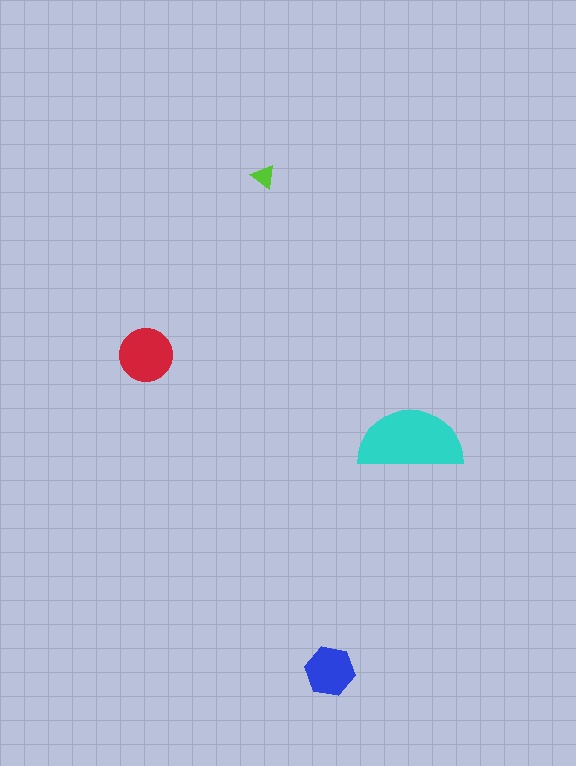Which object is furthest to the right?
The cyan semicircle is rightmost.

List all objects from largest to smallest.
The cyan semicircle, the red circle, the blue hexagon, the lime triangle.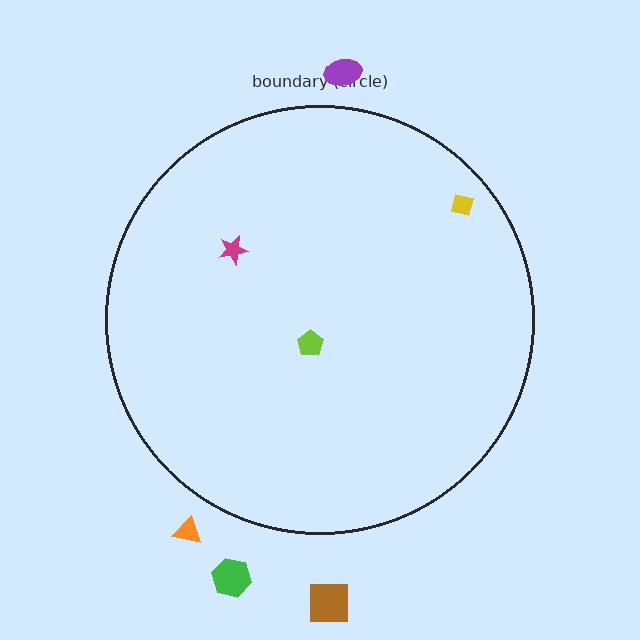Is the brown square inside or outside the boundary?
Outside.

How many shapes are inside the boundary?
3 inside, 4 outside.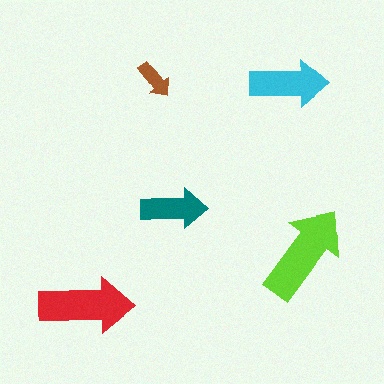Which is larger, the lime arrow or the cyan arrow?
The lime one.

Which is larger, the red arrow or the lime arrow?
The lime one.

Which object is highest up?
The brown arrow is topmost.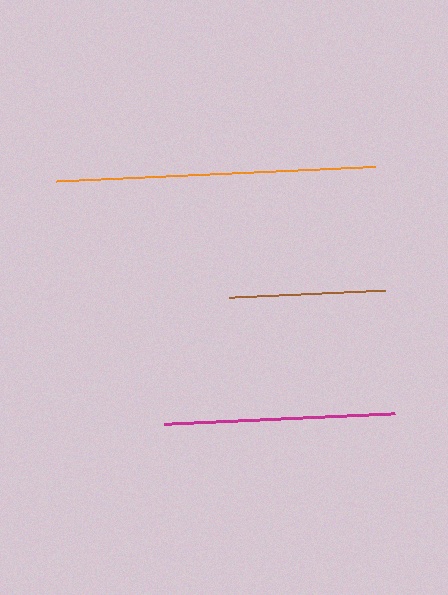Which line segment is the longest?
The orange line is the longest at approximately 319 pixels.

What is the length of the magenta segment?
The magenta segment is approximately 231 pixels long.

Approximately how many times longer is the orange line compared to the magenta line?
The orange line is approximately 1.4 times the length of the magenta line.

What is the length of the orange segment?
The orange segment is approximately 319 pixels long.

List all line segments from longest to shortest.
From longest to shortest: orange, magenta, brown.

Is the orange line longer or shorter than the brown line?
The orange line is longer than the brown line.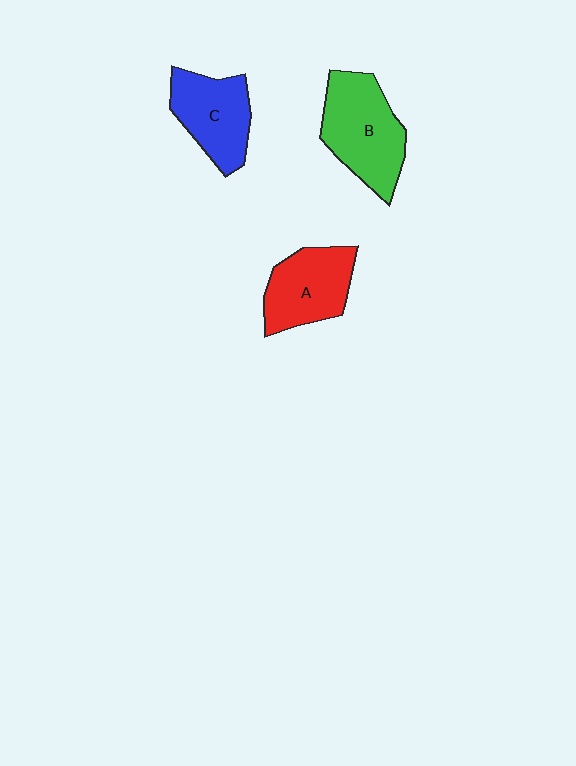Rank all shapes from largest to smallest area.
From largest to smallest: B (green), A (red), C (blue).